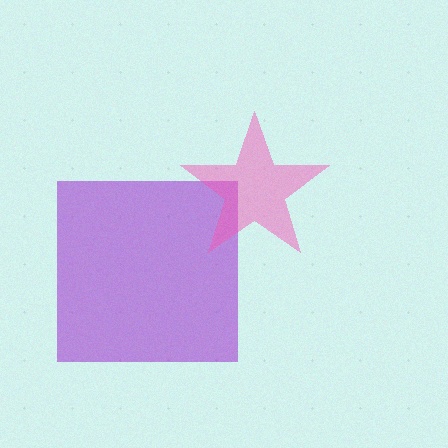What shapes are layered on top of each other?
The layered shapes are: a purple square, a pink star.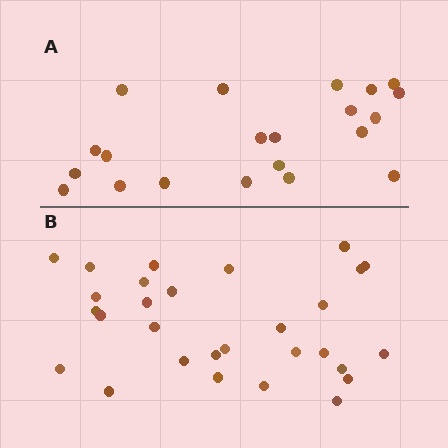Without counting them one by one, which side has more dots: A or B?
Region B (the bottom region) has more dots.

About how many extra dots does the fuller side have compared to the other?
Region B has roughly 8 or so more dots than region A.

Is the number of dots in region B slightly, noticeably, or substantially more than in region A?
Region B has noticeably more, but not dramatically so. The ratio is roughly 1.4 to 1.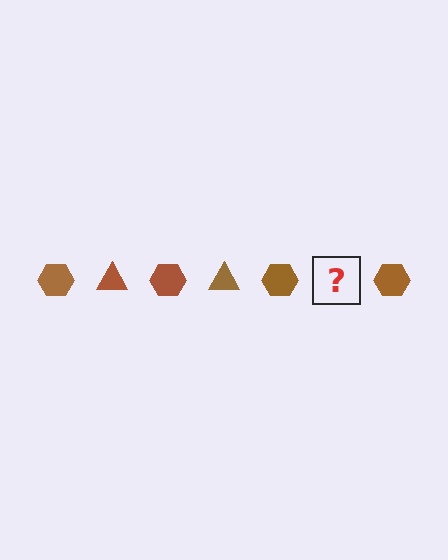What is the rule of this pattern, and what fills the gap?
The rule is that the pattern cycles through hexagon, triangle shapes in brown. The gap should be filled with a brown triangle.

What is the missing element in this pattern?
The missing element is a brown triangle.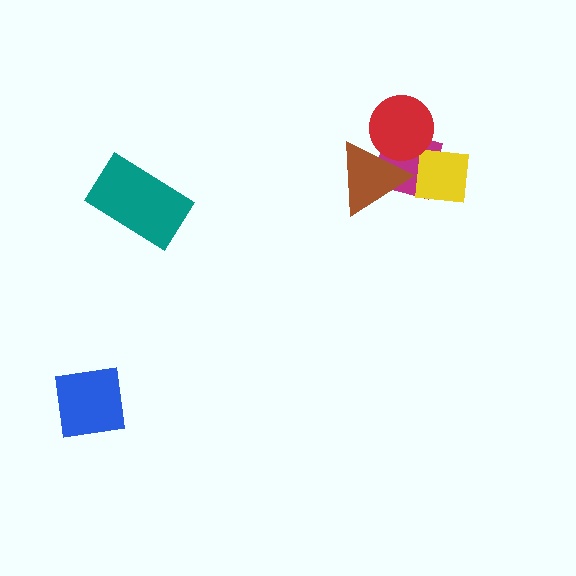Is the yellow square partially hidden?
No, no other shape covers it.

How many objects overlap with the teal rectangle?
0 objects overlap with the teal rectangle.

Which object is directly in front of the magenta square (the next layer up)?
The yellow square is directly in front of the magenta square.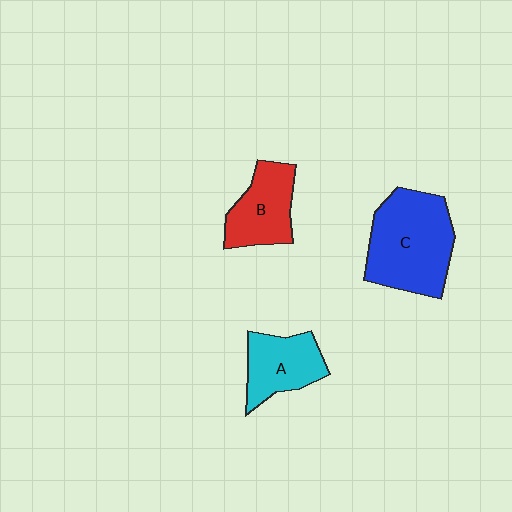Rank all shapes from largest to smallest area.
From largest to smallest: C (blue), B (red), A (cyan).